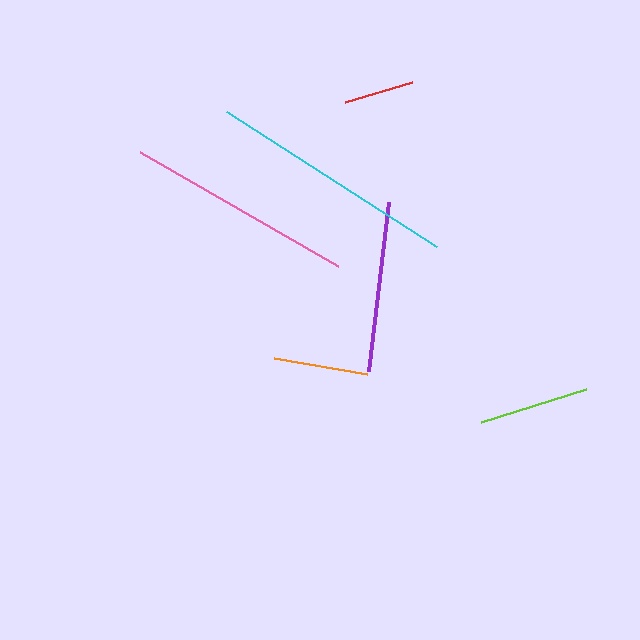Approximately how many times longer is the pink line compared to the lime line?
The pink line is approximately 2.1 times the length of the lime line.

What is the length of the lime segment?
The lime segment is approximately 110 pixels long.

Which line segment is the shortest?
The red line is the shortest at approximately 70 pixels.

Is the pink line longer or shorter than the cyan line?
The cyan line is longer than the pink line.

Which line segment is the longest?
The cyan line is the longest at approximately 250 pixels.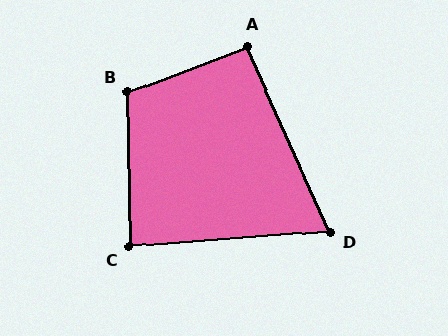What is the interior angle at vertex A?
Approximately 94 degrees (approximately right).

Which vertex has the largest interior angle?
B, at approximately 110 degrees.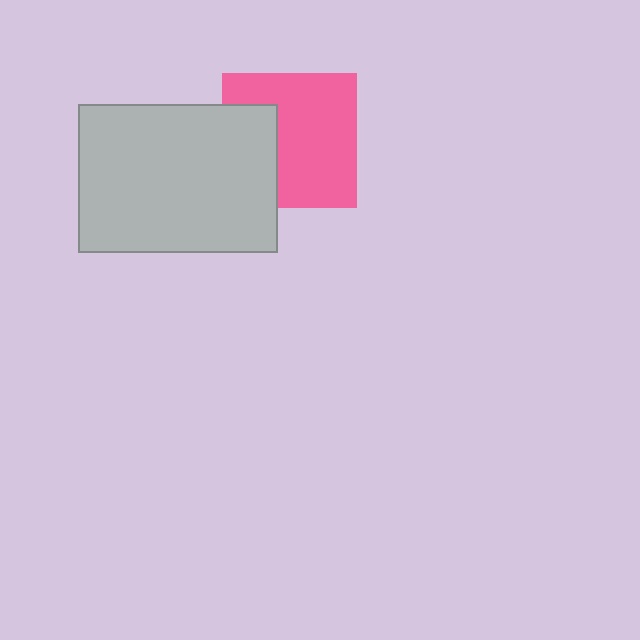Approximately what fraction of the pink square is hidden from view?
Roughly 32% of the pink square is hidden behind the light gray rectangle.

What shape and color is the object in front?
The object in front is a light gray rectangle.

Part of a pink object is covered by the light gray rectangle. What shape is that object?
It is a square.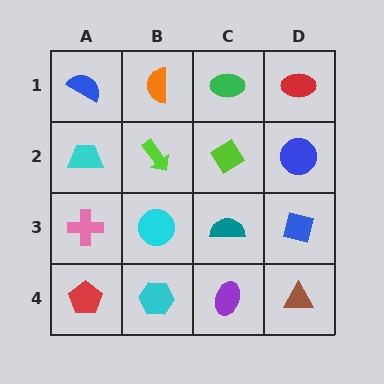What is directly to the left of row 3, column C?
A cyan circle.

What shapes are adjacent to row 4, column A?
A pink cross (row 3, column A), a cyan hexagon (row 4, column B).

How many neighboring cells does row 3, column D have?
3.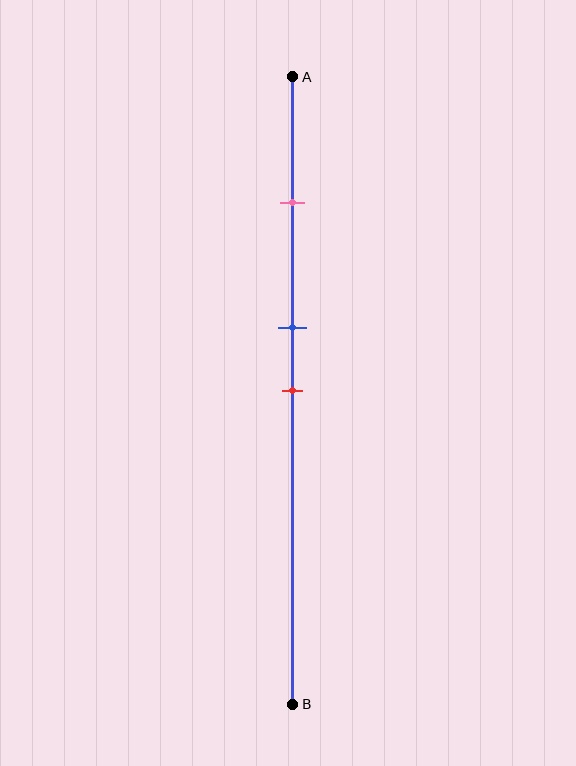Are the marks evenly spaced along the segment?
No, the marks are not evenly spaced.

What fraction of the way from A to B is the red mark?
The red mark is approximately 50% (0.5) of the way from A to B.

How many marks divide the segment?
There are 3 marks dividing the segment.